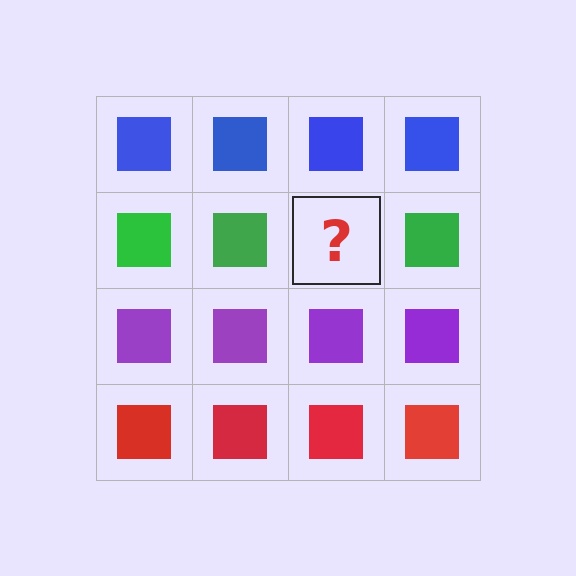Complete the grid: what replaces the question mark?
The question mark should be replaced with a green square.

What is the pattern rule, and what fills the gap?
The rule is that each row has a consistent color. The gap should be filled with a green square.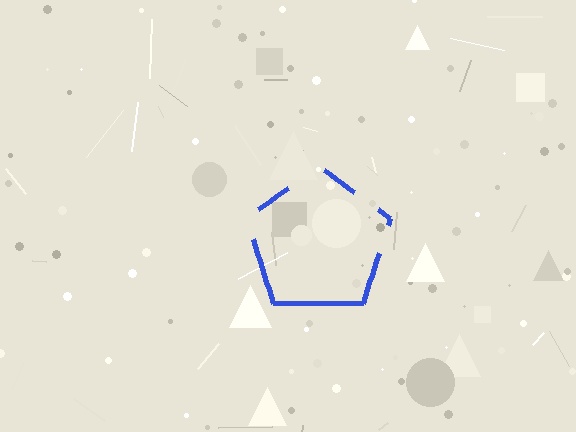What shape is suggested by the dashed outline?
The dashed outline suggests a pentagon.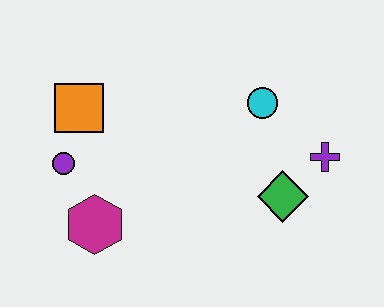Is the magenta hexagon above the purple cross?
No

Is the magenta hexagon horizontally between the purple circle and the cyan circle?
Yes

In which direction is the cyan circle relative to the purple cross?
The cyan circle is to the left of the purple cross.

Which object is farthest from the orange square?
The purple cross is farthest from the orange square.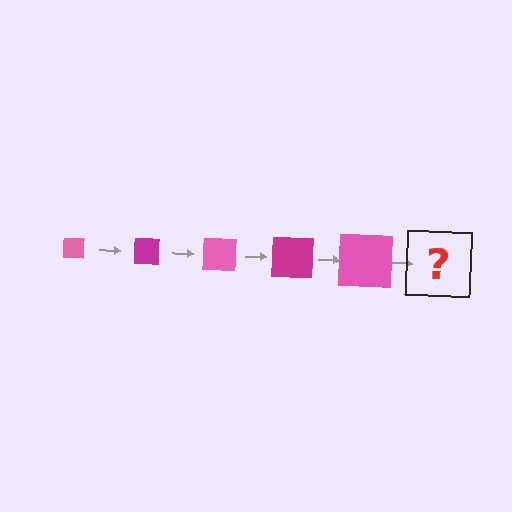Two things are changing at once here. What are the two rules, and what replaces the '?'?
The two rules are that the square grows larger each step and the color cycles through pink and magenta. The '?' should be a magenta square, larger than the previous one.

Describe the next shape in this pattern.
It should be a magenta square, larger than the previous one.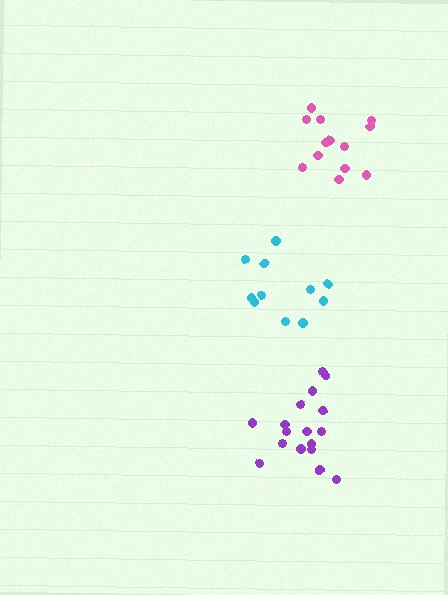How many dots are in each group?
Group 1: 13 dots, Group 2: 17 dots, Group 3: 11 dots (41 total).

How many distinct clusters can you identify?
There are 3 distinct clusters.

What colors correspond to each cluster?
The clusters are colored: pink, purple, cyan.